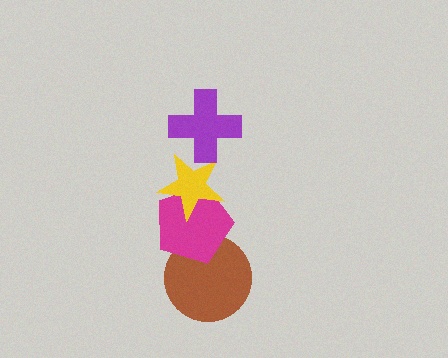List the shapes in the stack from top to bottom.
From top to bottom: the purple cross, the yellow star, the magenta pentagon, the brown circle.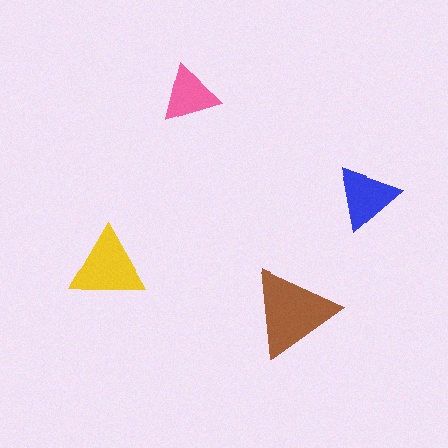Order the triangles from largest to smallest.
the brown one, the yellow one, the blue one, the pink one.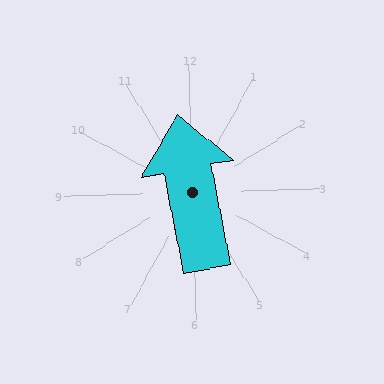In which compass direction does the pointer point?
North.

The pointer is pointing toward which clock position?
Roughly 12 o'clock.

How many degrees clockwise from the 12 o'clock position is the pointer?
Approximately 351 degrees.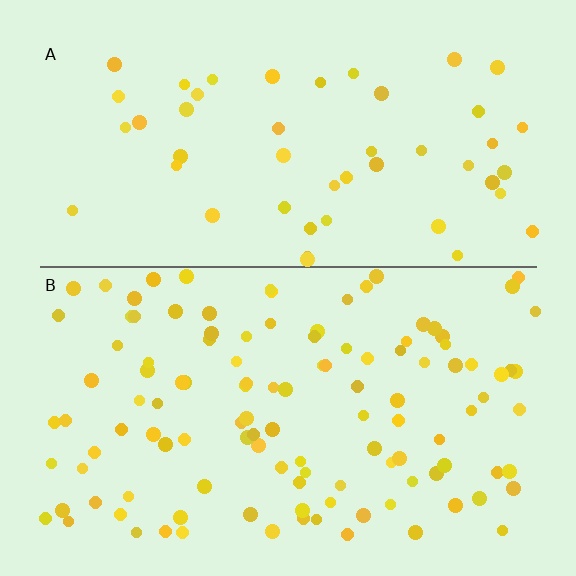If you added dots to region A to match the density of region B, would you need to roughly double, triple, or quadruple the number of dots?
Approximately double.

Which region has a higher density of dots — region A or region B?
B (the bottom).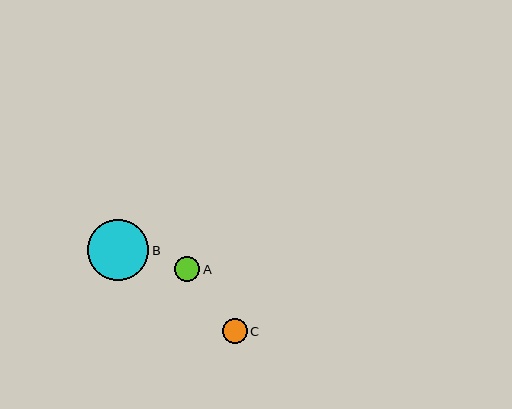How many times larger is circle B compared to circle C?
Circle B is approximately 2.5 times the size of circle C.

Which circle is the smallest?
Circle C is the smallest with a size of approximately 25 pixels.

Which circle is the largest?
Circle B is the largest with a size of approximately 62 pixels.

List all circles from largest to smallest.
From largest to smallest: B, A, C.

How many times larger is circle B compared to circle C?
Circle B is approximately 2.5 times the size of circle C.